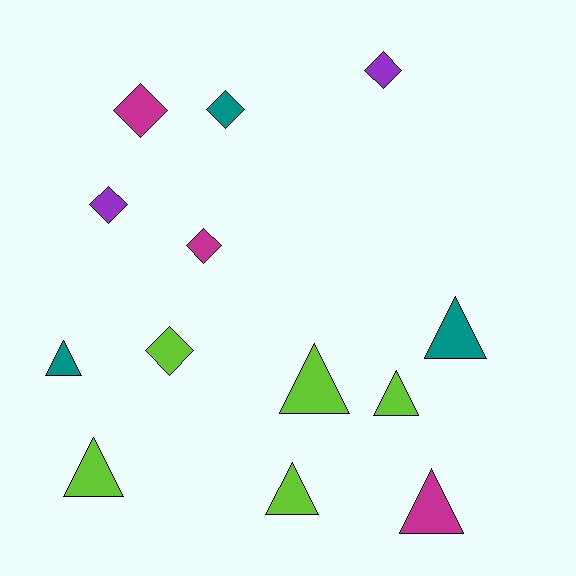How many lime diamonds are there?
There is 1 lime diamond.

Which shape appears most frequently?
Triangle, with 7 objects.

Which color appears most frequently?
Lime, with 5 objects.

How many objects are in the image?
There are 13 objects.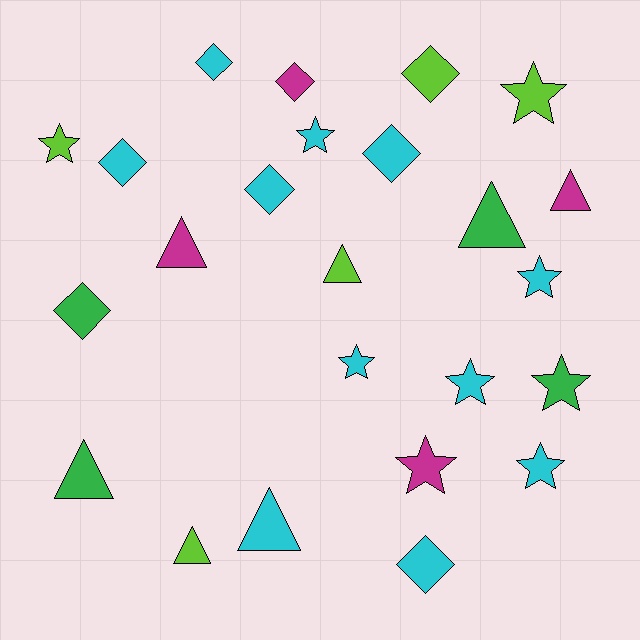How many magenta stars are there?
There is 1 magenta star.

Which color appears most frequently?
Cyan, with 11 objects.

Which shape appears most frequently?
Star, with 9 objects.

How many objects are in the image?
There are 24 objects.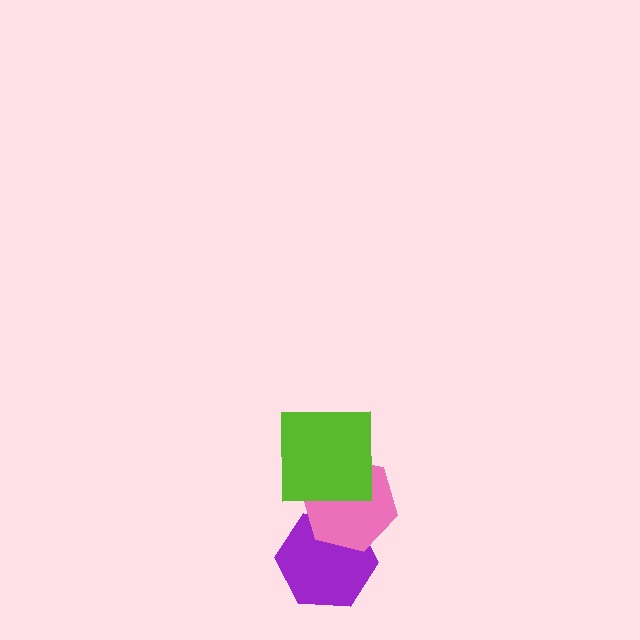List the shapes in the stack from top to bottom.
From top to bottom: the lime square, the pink hexagon, the purple hexagon.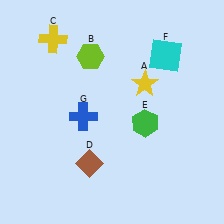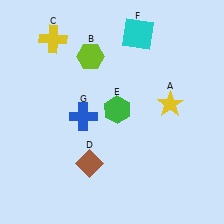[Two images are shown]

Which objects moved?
The objects that moved are: the yellow star (A), the green hexagon (E), the cyan square (F).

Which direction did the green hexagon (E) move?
The green hexagon (E) moved left.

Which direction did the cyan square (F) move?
The cyan square (F) moved left.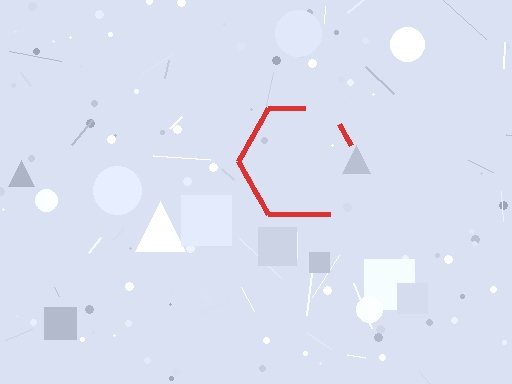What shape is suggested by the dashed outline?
The dashed outline suggests a hexagon.